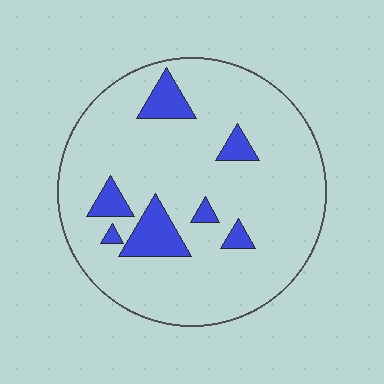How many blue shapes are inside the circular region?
7.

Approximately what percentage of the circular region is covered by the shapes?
Approximately 15%.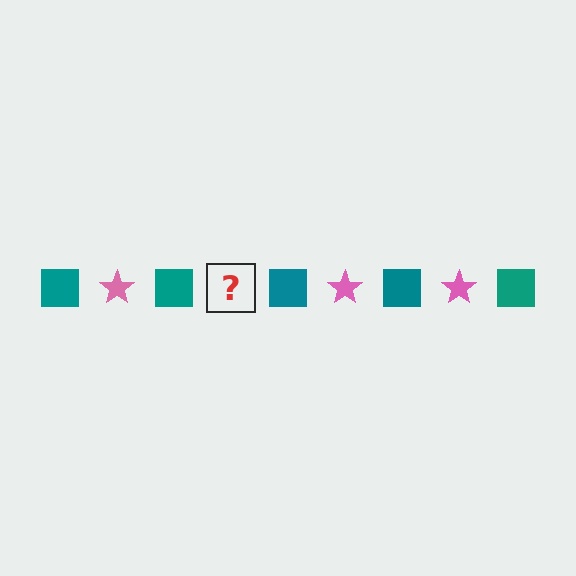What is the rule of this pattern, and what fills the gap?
The rule is that the pattern alternates between teal square and pink star. The gap should be filled with a pink star.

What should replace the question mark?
The question mark should be replaced with a pink star.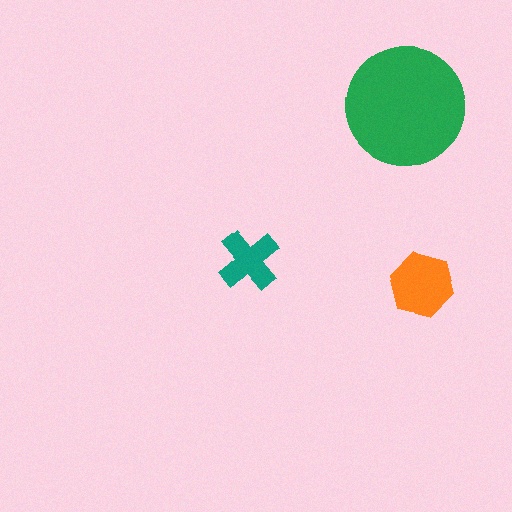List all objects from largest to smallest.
The green circle, the orange hexagon, the teal cross.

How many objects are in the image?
There are 3 objects in the image.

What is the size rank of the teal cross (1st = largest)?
3rd.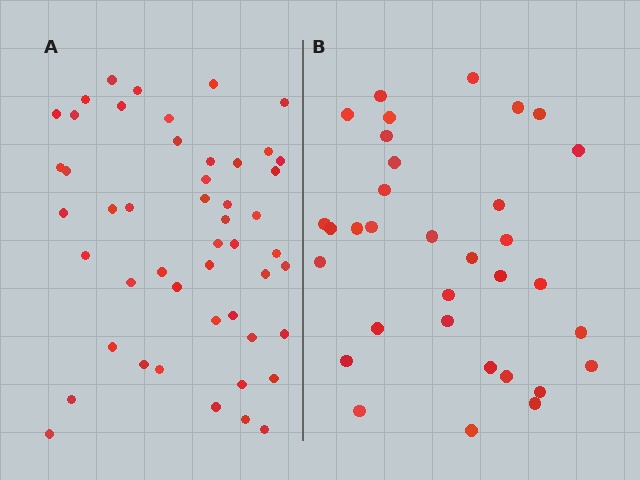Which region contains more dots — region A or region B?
Region A (the left region) has more dots.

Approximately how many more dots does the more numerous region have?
Region A has approximately 15 more dots than region B.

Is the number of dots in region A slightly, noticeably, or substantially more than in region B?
Region A has substantially more. The ratio is roughly 1.5 to 1.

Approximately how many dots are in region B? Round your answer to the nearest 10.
About 30 dots. (The exact count is 33, which rounds to 30.)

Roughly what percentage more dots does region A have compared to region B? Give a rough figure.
About 50% more.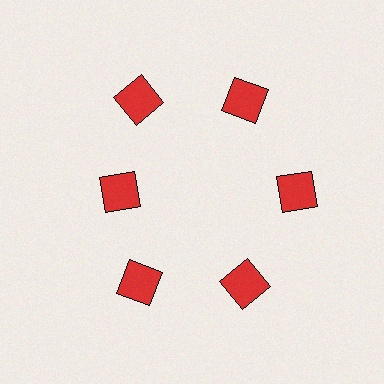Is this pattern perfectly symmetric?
No. The 6 red squares are arranged in a ring, but one element near the 9 o'clock position is pulled inward toward the center, breaking the 6-fold rotational symmetry.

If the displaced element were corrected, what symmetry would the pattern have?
It would have 6-fold rotational symmetry — the pattern would map onto itself every 60 degrees.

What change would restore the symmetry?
The symmetry would be restored by moving it outward, back onto the ring so that all 6 squares sit at equal angles and equal distance from the center.